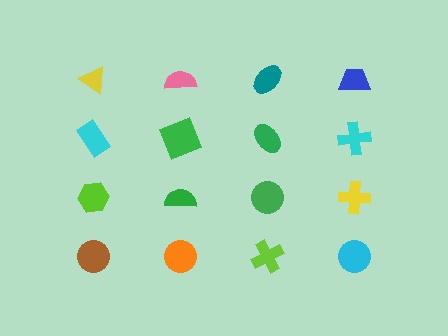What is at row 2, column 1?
A cyan rectangle.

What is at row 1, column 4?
A blue trapezoid.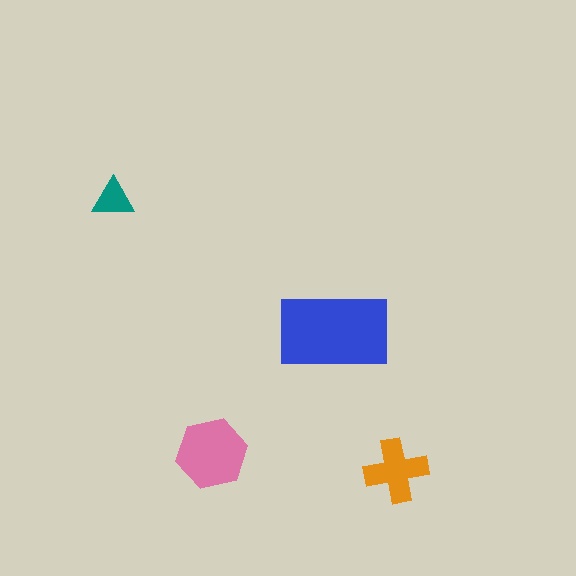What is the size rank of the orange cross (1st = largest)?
3rd.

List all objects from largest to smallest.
The blue rectangle, the pink hexagon, the orange cross, the teal triangle.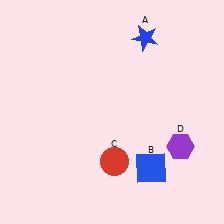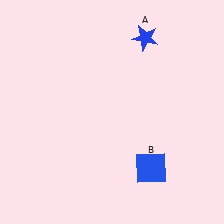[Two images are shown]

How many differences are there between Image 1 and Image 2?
There are 2 differences between the two images.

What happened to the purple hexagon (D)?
The purple hexagon (D) was removed in Image 2. It was in the bottom-right area of Image 1.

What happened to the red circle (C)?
The red circle (C) was removed in Image 2. It was in the bottom-right area of Image 1.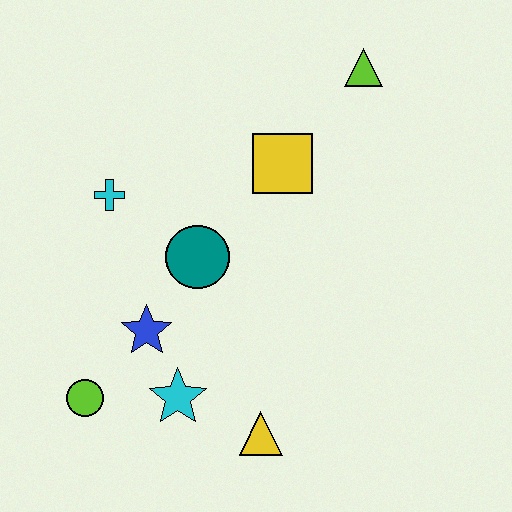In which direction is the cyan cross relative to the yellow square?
The cyan cross is to the left of the yellow square.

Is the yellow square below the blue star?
No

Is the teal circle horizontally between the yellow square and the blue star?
Yes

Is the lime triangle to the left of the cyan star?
No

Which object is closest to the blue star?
The cyan star is closest to the blue star.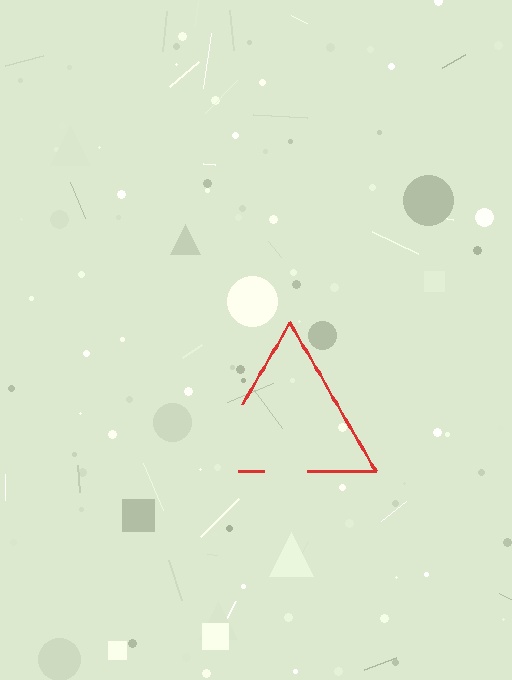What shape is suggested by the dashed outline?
The dashed outline suggests a triangle.